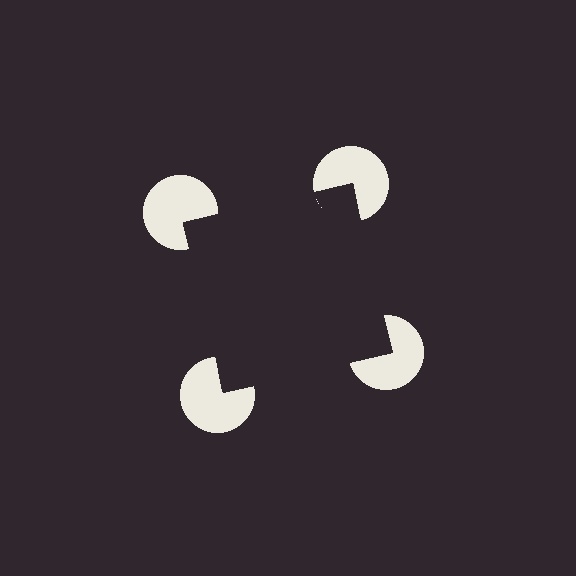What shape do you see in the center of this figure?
An illusory square — its edges are inferred from the aligned wedge cuts in the pac-man discs, not physically drawn.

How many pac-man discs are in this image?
There are 4 — one at each vertex of the illusory square.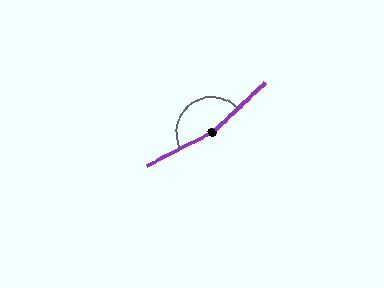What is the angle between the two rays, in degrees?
Approximately 163 degrees.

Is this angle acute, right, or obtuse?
It is obtuse.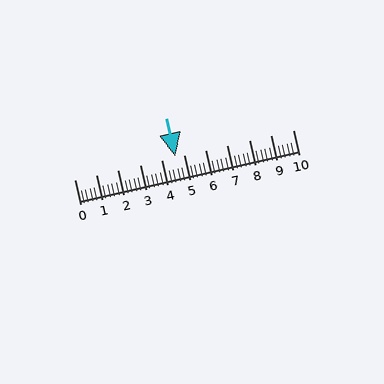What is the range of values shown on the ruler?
The ruler shows values from 0 to 10.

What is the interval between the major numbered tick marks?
The major tick marks are spaced 1 units apart.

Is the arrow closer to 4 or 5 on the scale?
The arrow is closer to 5.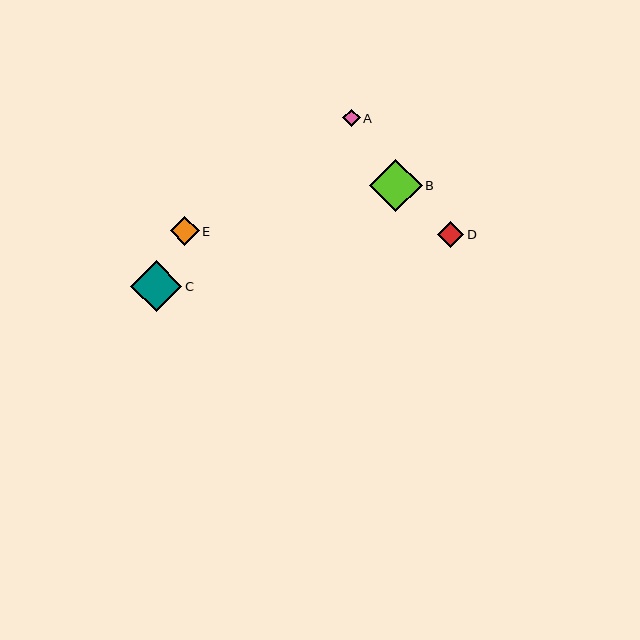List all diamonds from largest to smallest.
From largest to smallest: B, C, E, D, A.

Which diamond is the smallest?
Diamond A is the smallest with a size of approximately 17 pixels.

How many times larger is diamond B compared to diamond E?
Diamond B is approximately 1.8 times the size of diamond E.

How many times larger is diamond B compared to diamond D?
Diamond B is approximately 2.0 times the size of diamond D.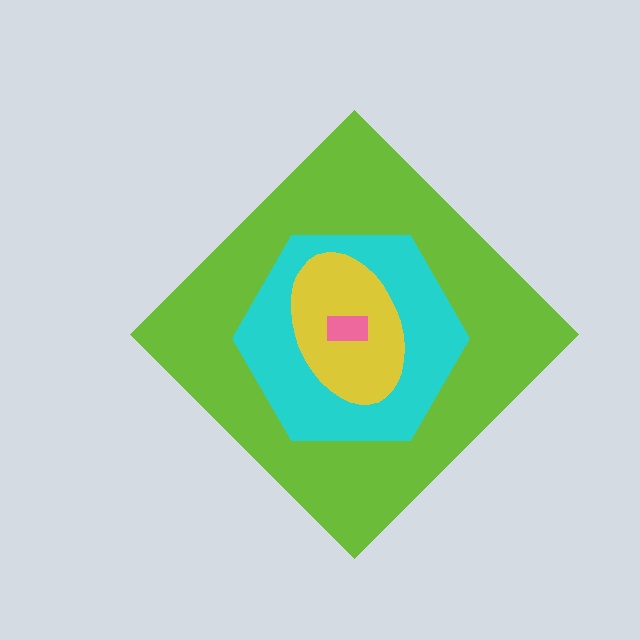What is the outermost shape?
The lime diamond.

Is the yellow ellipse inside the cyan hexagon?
Yes.